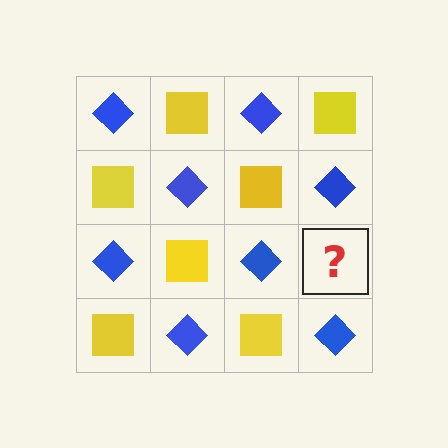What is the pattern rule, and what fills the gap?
The rule is that it alternates blue diamond and yellow square in a checkerboard pattern. The gap should be filled with a yellow square.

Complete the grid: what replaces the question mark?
The question mark should be replaced with a yellow square.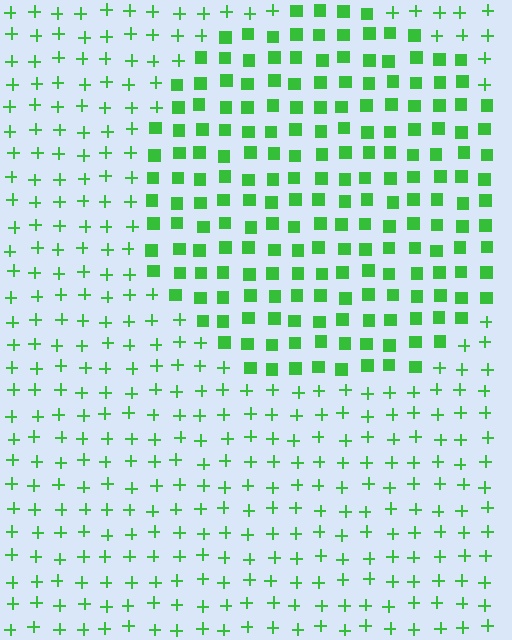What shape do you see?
I see a circle.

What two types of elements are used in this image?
The image uses squares inside the circle region and plus signs outside it.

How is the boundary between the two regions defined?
The boundary is defined by a change in element shape: squares inside vs. plus signs outside. All elements share the same color and spacing.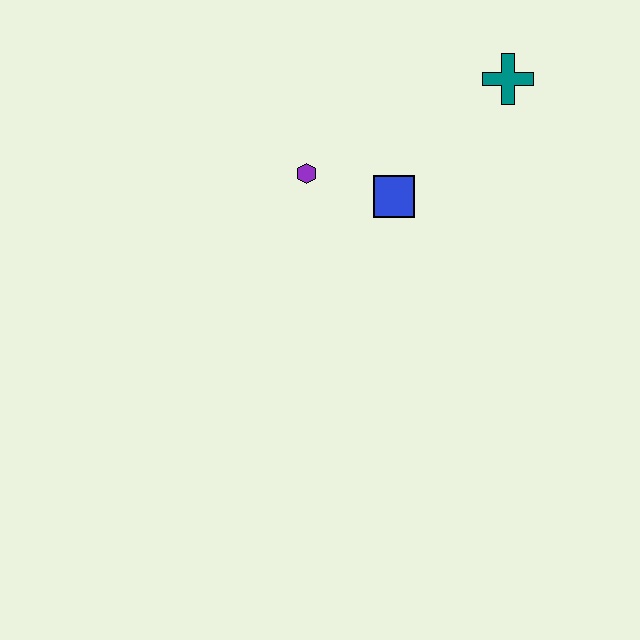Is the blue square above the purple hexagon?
No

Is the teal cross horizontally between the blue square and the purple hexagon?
No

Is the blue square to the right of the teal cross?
No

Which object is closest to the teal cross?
The blue square is closest to the teal cross.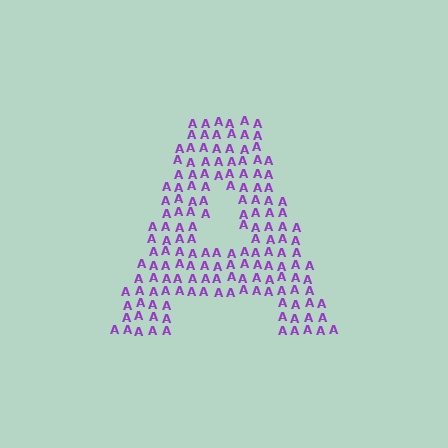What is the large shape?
The large shape is the letter A.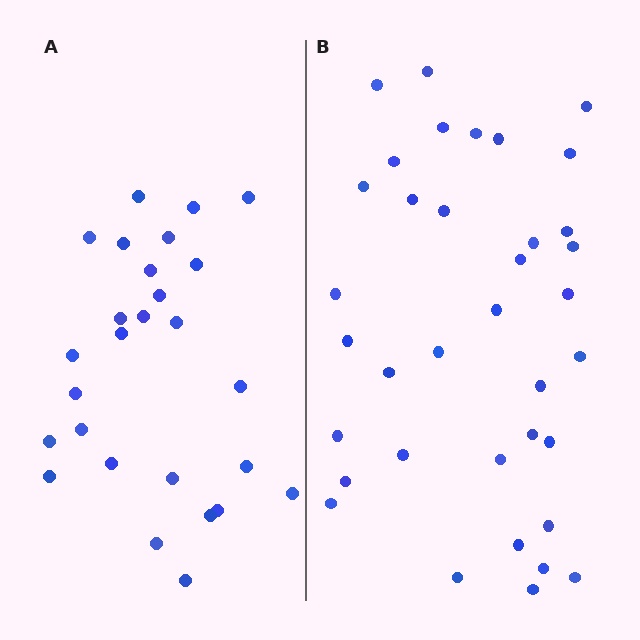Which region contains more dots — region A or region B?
Region B (the right region) has more dots.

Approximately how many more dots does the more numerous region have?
Region B has roughly 8 or so more dots than region A.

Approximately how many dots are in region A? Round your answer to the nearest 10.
About 30 dots. (The exact count is 27, which rounds to 30.)